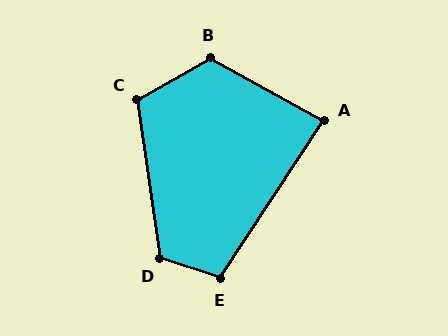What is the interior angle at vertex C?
Approximately 111 degrees (obtuse).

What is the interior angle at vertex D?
Approximately 117 degrees (obtuse).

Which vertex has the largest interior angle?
B, at approximately 121 degrees.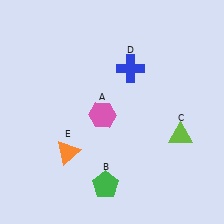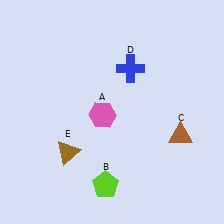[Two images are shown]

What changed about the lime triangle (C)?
In Image 1, C is lime. In Image 2, it changed to brown.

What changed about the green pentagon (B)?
In Image 1, B is green. In Image 2, it changed to lime.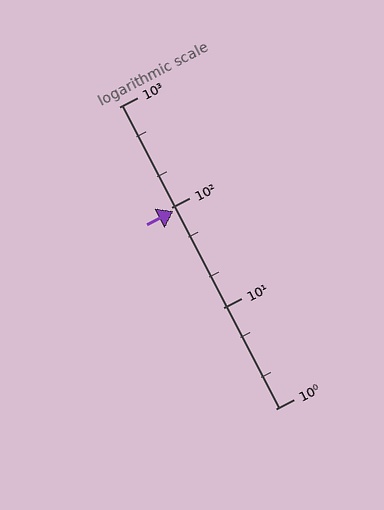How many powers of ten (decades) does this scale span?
The scale spans 3 decades, from 1 to 1000.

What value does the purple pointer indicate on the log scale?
The pointer indicates approximately 91.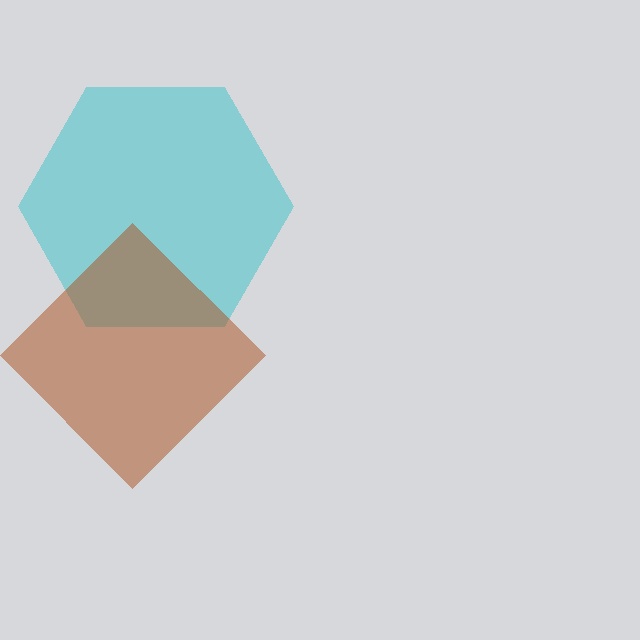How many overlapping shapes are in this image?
There are 2 overlapping shapes in the image.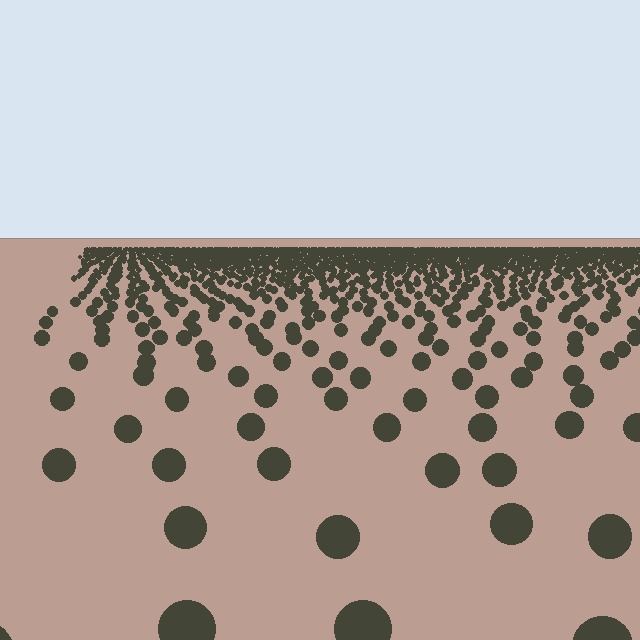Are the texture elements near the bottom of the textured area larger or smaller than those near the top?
Larger. Near the bottom, elements are closer to the viewer and appear at a bigger on-screen size.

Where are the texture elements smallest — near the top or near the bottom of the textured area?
Near the top.